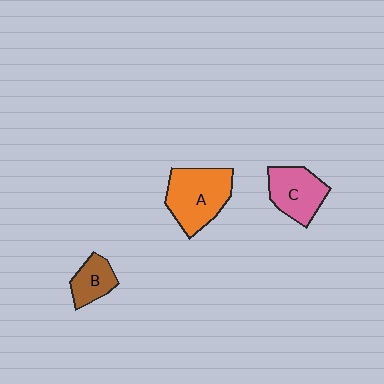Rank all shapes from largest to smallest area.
From largest to smallest: A (orange), C (pink), B (brown).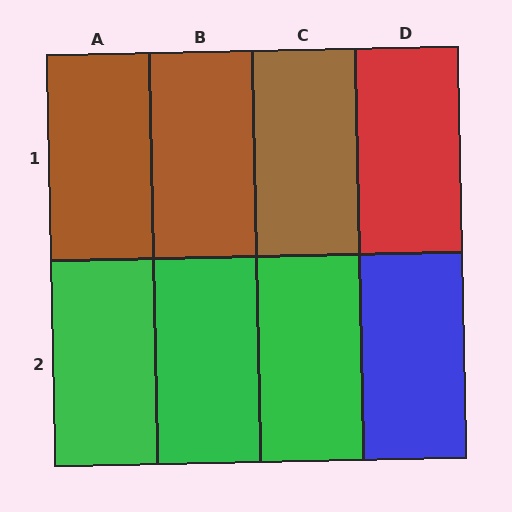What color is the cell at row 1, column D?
Red.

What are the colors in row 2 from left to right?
Green, green, green, blue.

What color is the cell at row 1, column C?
Brown.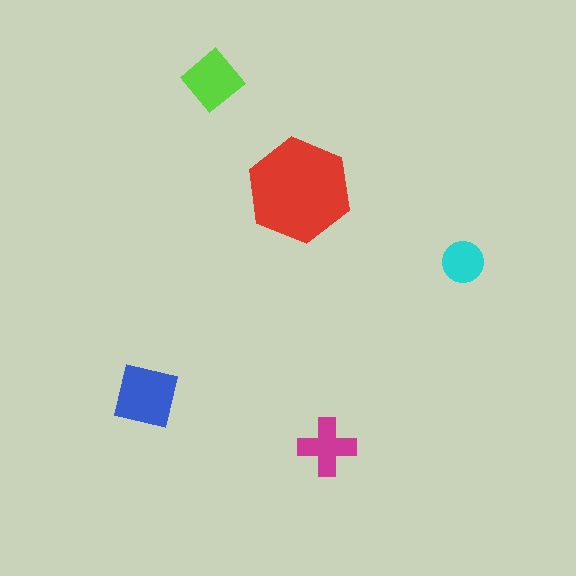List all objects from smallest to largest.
The cyan circle, the magenta cross, the lime diamond, the blue square, the red hexagon.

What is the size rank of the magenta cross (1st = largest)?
4th.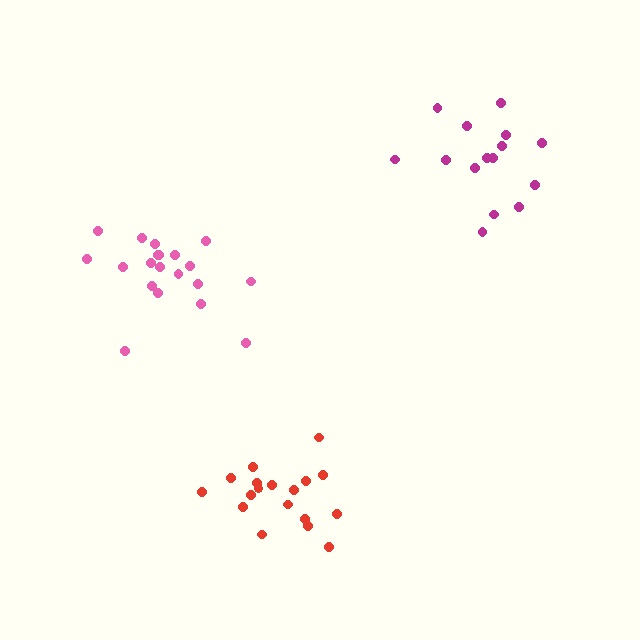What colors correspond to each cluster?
The clusters are colored: magenta, red, pink.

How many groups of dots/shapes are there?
There are 3 groups.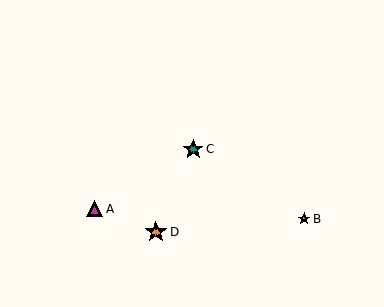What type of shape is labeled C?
Shape C is a teal star.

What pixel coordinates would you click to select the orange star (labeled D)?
Click at (156, 232) to select the orange star D.